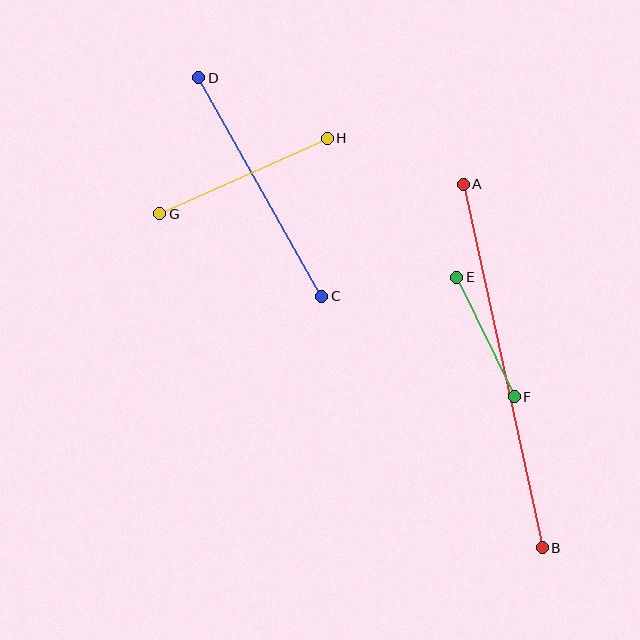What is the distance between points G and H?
The distance is approximately 184 pixels.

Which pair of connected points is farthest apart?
Points A and B are farthest apart.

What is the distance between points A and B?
The distance is approximately 372 pixels.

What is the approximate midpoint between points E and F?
The midpoint is at approximately (485, 337) pixels.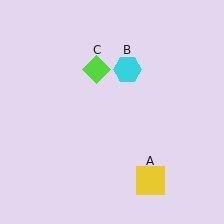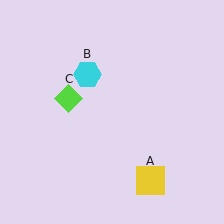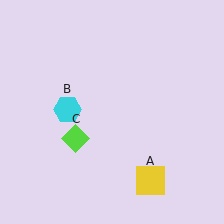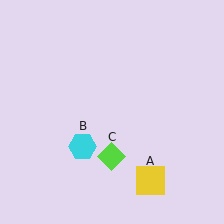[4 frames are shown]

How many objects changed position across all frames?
2 objects changed position: cyan hexagon (object B), lime diamond (object C).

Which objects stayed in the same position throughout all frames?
Yellow square (object A) remained stationary.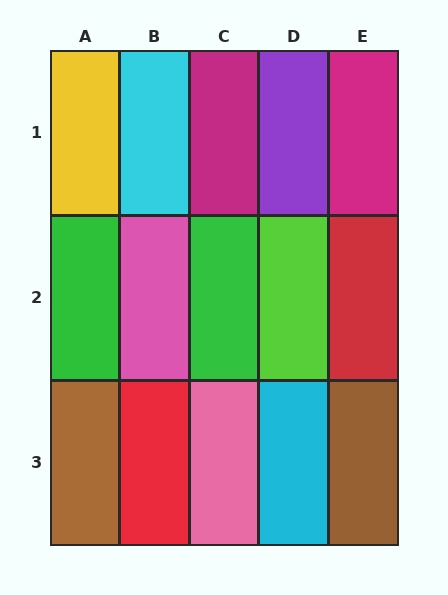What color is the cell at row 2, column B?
Pink.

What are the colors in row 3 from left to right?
Brown, red, pink, cyan, brown.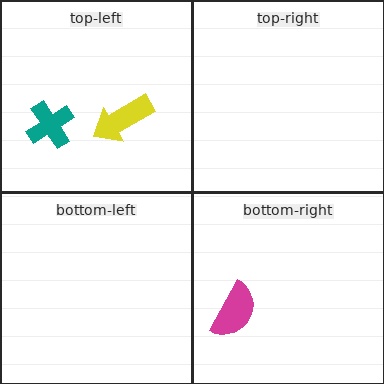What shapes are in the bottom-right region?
The magenta semicircle.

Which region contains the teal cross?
The top-left region.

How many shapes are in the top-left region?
2.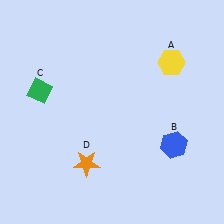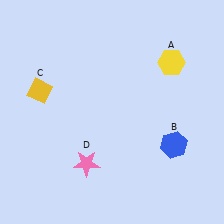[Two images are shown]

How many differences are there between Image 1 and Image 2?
There are 2 differences between the two images.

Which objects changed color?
C changed from green to yellow. D changed from orange to pink.